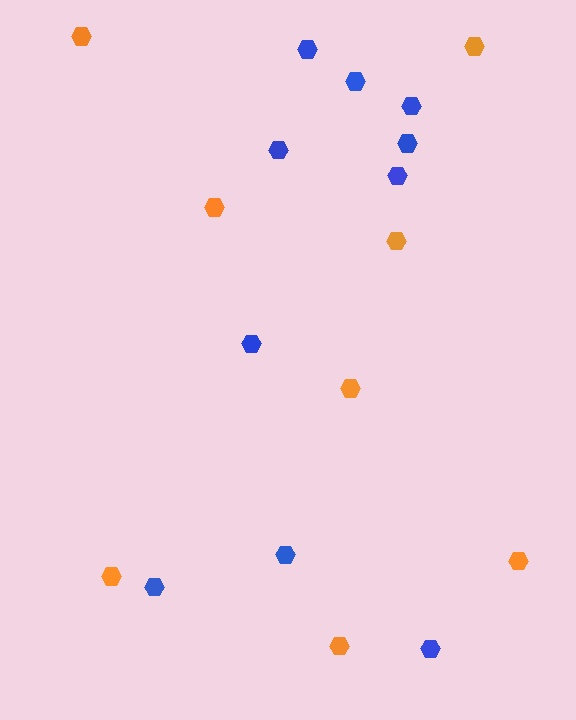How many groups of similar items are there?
There are 2 groups: one group of blue hexagons (10) and one group of orange hexagons (8).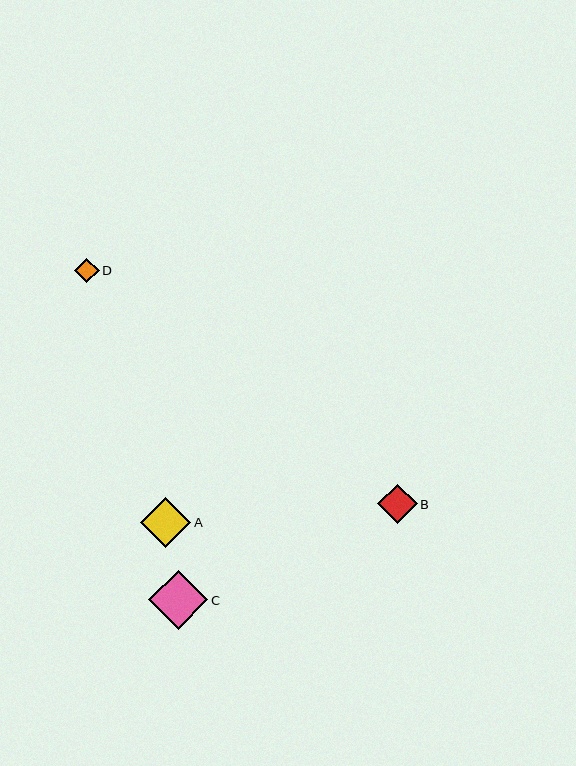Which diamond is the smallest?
Diamond D is the smallest with a size of approximately 24 pixels.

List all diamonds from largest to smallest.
From largest to smallest: C, A, B, D.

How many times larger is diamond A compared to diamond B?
Diamond A is approximately 1.3 times the size of diamond B.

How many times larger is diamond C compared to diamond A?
Diamond C is approximately 1.2 times the size of diamond A.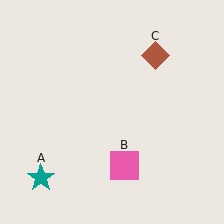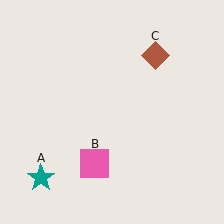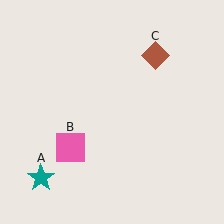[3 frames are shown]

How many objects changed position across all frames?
1 object changed position: pink square (object B).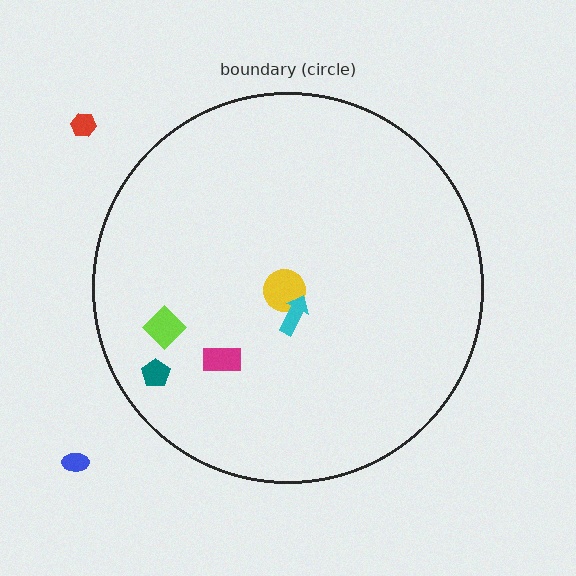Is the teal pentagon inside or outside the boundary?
Inside.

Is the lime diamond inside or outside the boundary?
Inside.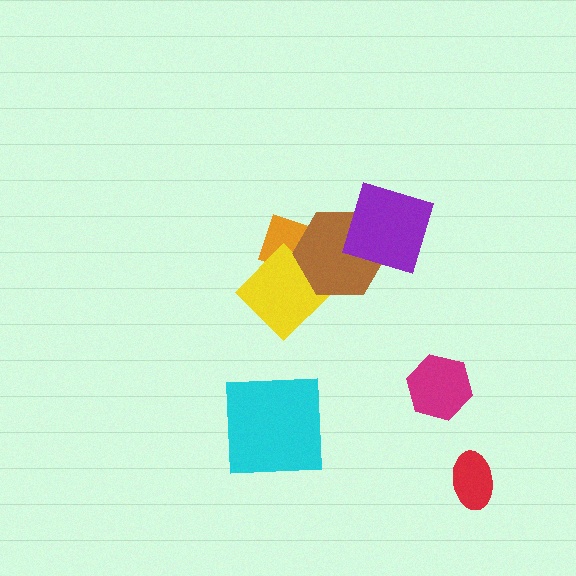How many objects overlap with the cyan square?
0 objects overlap with the cyan square.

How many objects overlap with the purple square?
1 object overlaps with the purple square.